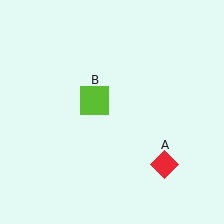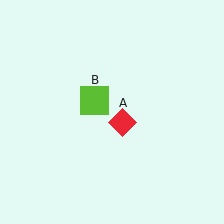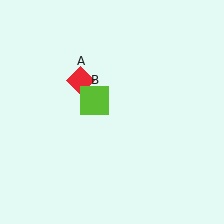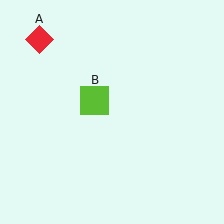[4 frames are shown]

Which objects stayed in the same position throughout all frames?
Lime square (object B) remained stationary.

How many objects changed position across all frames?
1 object changed position: red diamond (object A).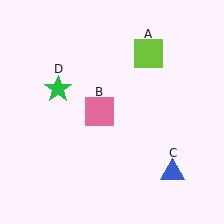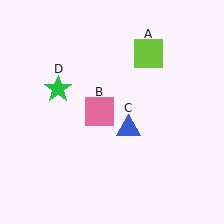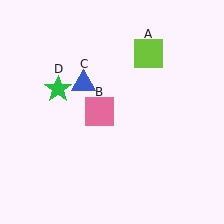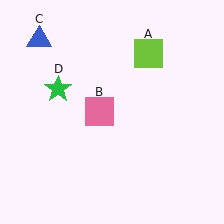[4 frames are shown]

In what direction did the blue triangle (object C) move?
The blue triangle (object C) moved up and to the left.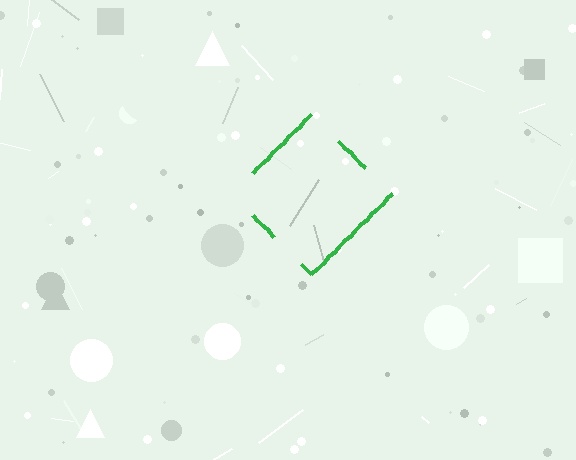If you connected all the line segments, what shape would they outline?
They would outline a diamond.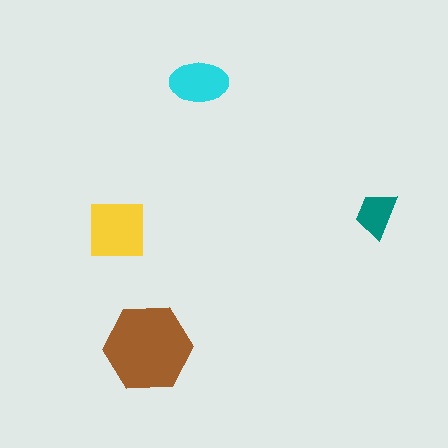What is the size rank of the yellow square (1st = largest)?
2nd.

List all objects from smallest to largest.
The teal trapezoid, the cyan ellipse, the yellow square, the brown hexagon.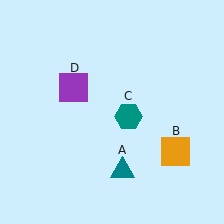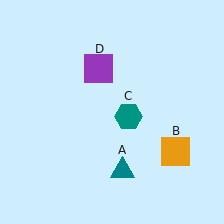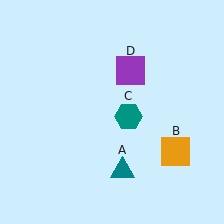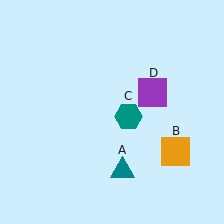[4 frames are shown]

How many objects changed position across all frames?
1 object changed position: purple square (object D).